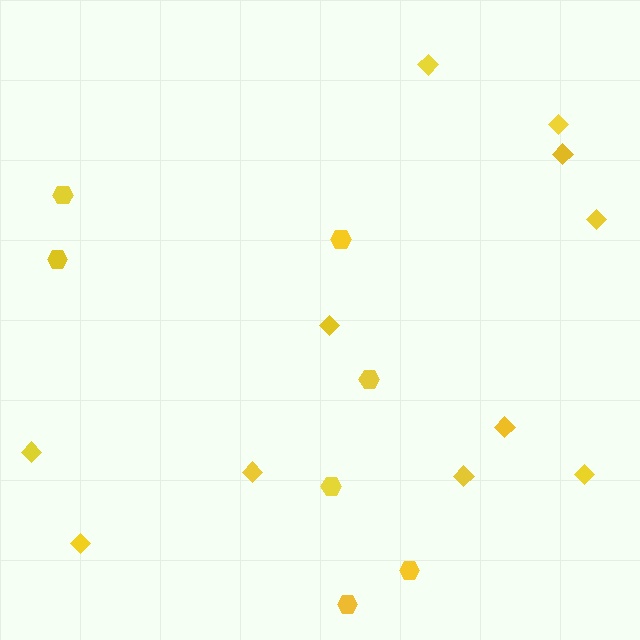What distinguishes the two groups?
There are 2 groups: one group of hexagons (7) and one group of diamonds (11).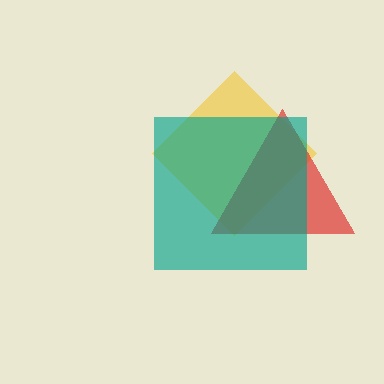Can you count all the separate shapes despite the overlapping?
Yes, there are 3 separate shapes.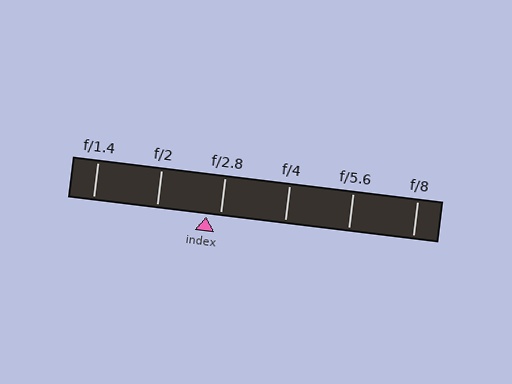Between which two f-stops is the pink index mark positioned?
The index mark is between f/2 and f/2.8.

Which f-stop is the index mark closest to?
The index mark is closest to f/2.8.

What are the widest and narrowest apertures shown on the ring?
The widest aperture shown is f/1.4 and the narrowest is f/8.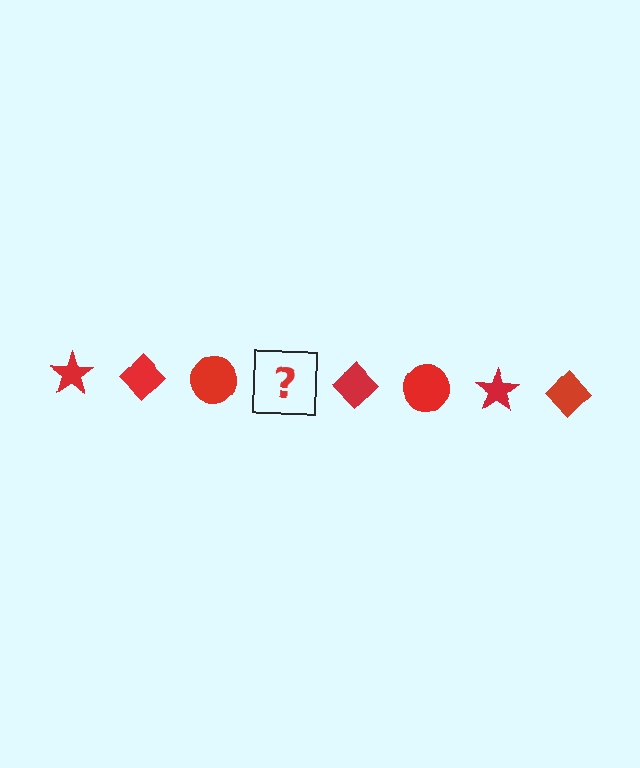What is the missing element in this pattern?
The missing element is a red star.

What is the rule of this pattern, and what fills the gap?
The rule is that the pattern cycles through star, diamond, circle shapes in red. The gap should be filled with a red star.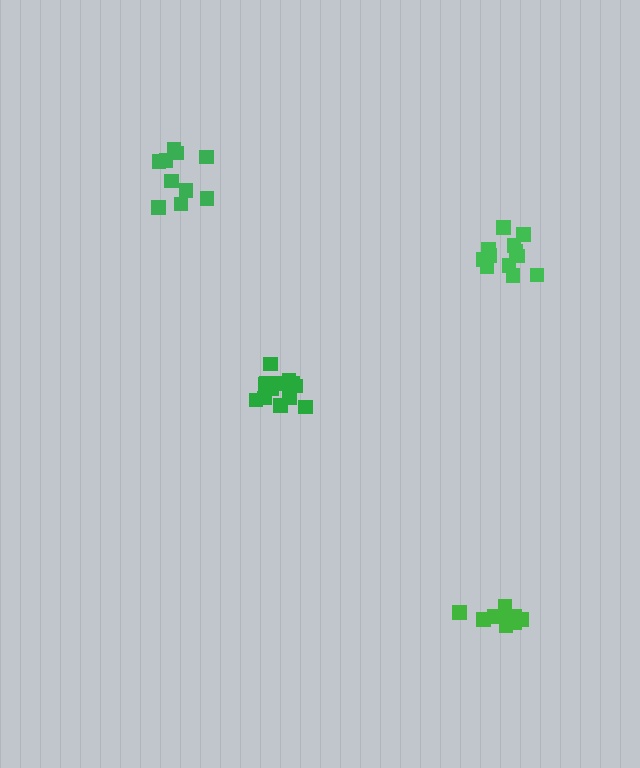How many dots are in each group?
Group 1: 10 dots, Group 2: 12 dots, Group 3: 13 dots, Group 4: 9 dots (44 total).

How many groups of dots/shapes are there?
There are 4 groups.